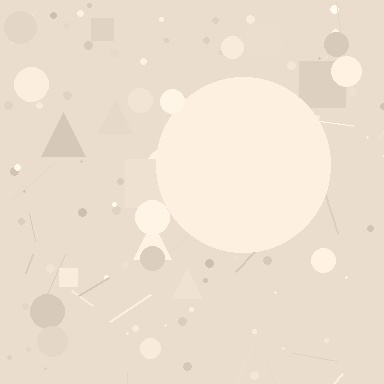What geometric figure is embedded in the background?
A circle is embedded in the background.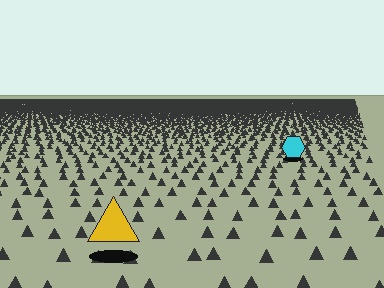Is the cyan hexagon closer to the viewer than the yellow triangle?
No. The yellow triangle is closer — you can tell from the texture gradient: the ground texture is coarser near it.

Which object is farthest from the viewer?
The cyan hexagon is farthest from the viewer. It appears smaller and the ground texture around it is denser.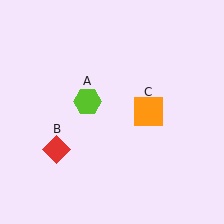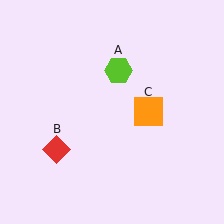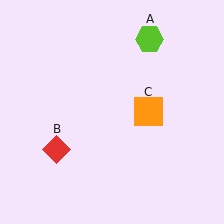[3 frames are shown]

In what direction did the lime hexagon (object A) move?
The lime hexagon (object A) moved up and to the right.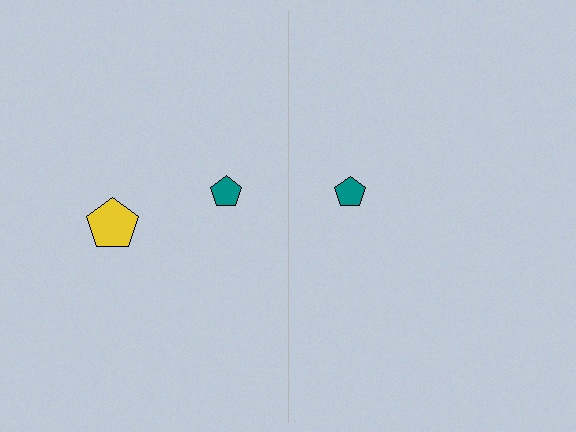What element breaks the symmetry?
A yellow pentagon is missing from the right side.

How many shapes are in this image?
There are 3 shapes in this image.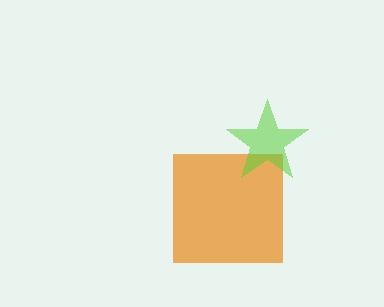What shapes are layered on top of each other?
The layered shapes are: an orange square, a lime star.